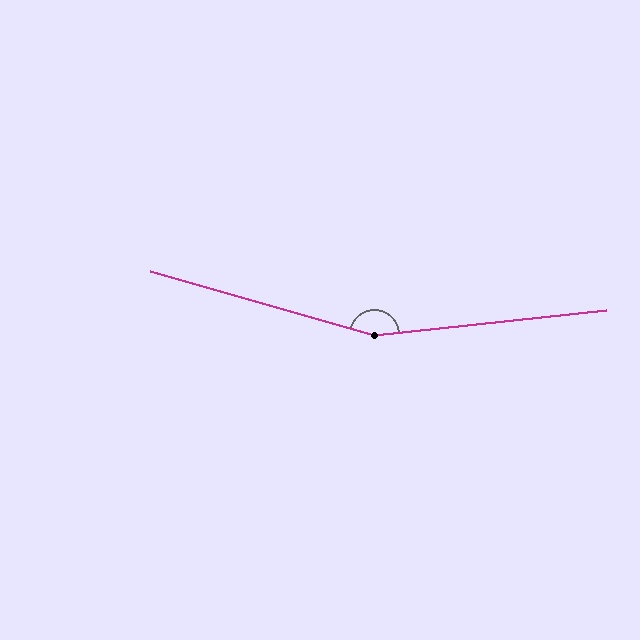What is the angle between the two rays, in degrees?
Approximately 158 degrees.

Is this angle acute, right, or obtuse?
It is obtuse.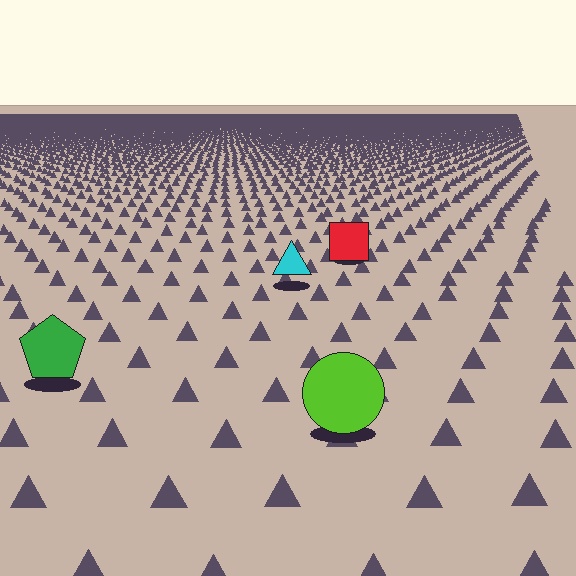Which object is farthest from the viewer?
The red square is farthest from the viewer. It appears smaller and the ground texture around it is denser.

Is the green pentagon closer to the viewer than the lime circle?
No. The lime circle is closer — you can tell from the texture gradient: the ground texture is coarser near it.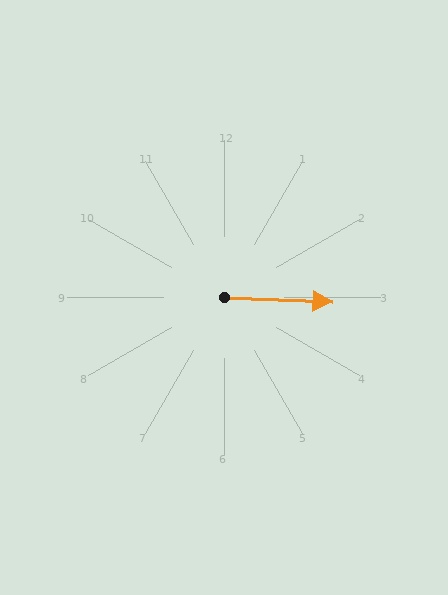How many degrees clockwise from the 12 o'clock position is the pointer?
Approximately 92 degrees.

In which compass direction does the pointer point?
East.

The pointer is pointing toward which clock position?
Roughly 3 o'clock.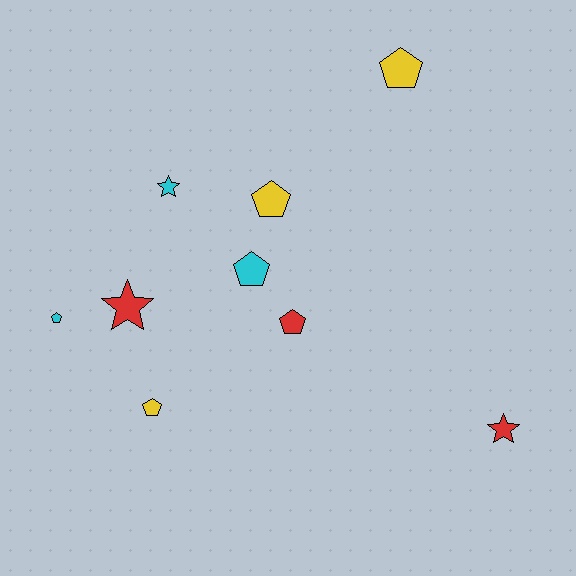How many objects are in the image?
There are 9 objects.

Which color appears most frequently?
Cyan, with 3 objects.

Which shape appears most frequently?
Pentagon, with 6 objects.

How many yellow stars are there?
There are no yellow stars.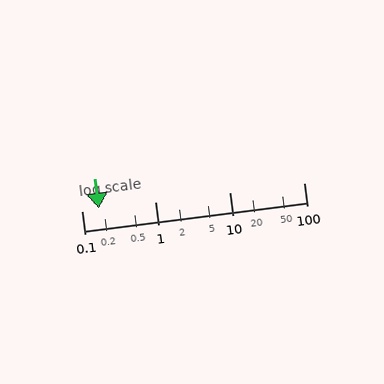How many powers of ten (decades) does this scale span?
The scale spans 3 decades, from 0.1 to 100.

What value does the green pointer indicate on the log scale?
The pointer indicates approximately 0.17.